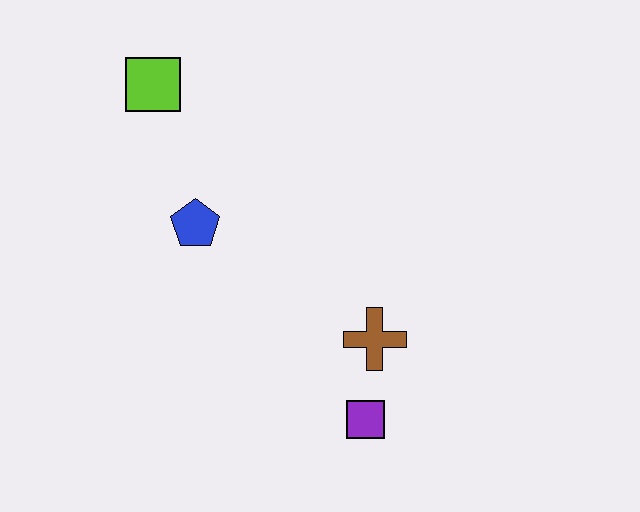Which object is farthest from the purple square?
The lime square is farthest from the purple square.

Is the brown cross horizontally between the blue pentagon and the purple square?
No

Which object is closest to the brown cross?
The purple square is closest to the brown cross.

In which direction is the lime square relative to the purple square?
The lime square is above the purple square.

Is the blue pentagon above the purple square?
Yes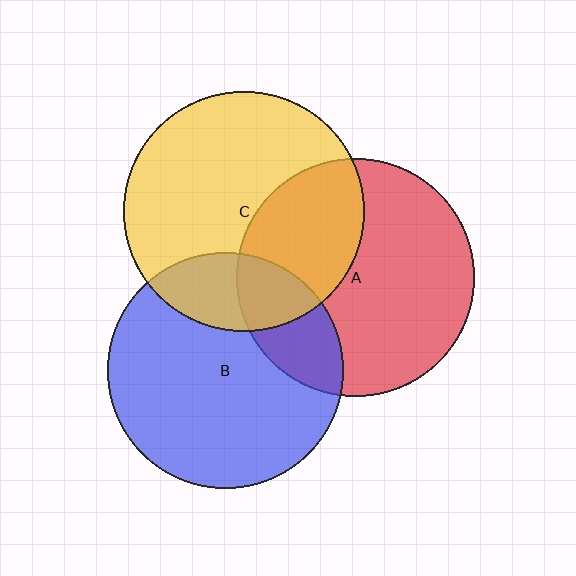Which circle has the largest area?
Circle C (yellow).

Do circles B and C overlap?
Yes.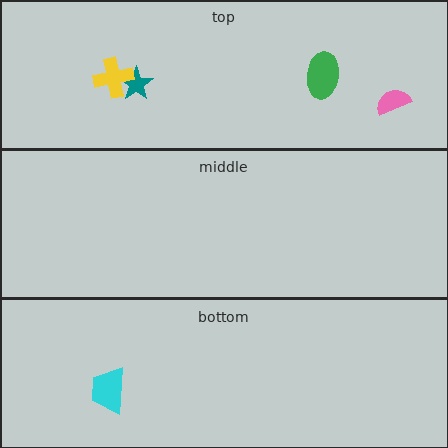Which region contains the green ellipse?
The top region.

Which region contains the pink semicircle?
The top region.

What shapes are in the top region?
The teal star, the pink semicircle, the yellow cross, the green ellipse.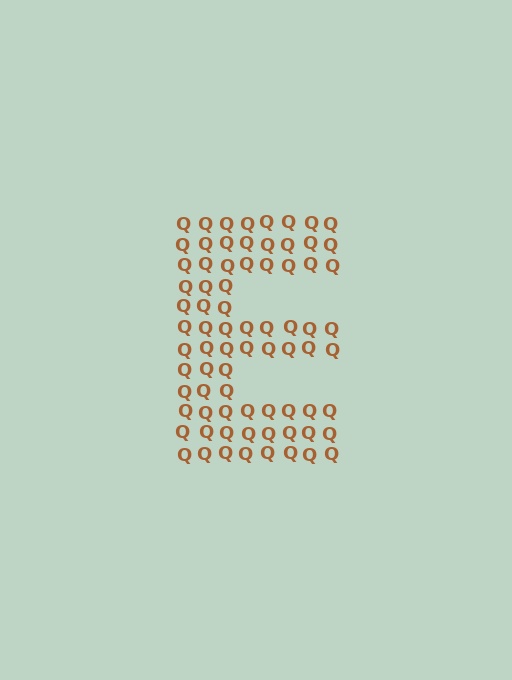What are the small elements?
The small elements are letter Q's.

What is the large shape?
The large shape is the letter E.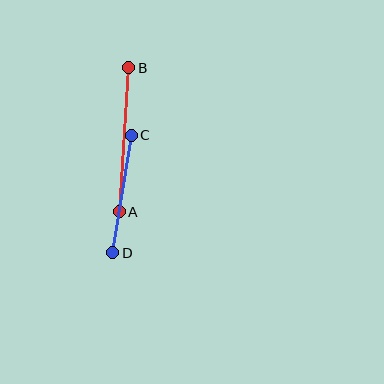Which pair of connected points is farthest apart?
Points A and B are farthest apart.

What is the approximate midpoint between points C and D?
The midpoint is at approximately (122, 194) pixels.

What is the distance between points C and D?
The distance is approximately 119 pixels.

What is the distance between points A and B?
The distance is approximately 144 pixels.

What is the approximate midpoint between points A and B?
The midpoint is at approximately (124, 140) pixels.